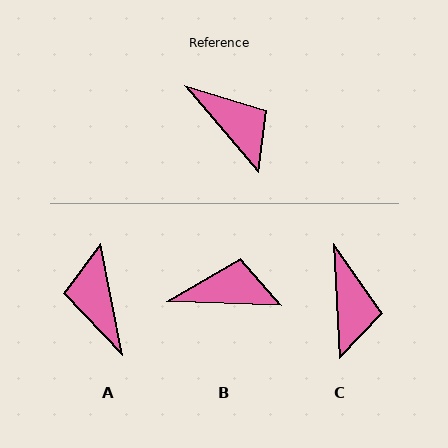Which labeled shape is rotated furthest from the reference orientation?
A, about 151 degrees away.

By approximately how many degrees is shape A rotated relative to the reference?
Approximately 151 degrees counter-clockwise.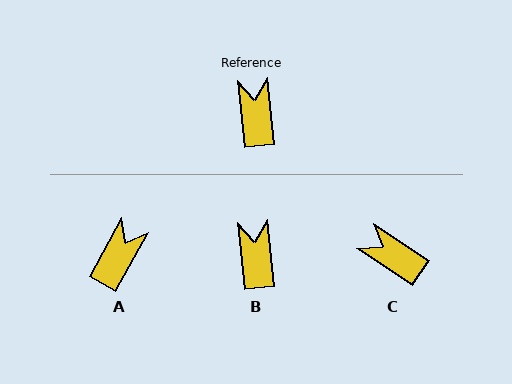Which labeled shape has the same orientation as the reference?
B.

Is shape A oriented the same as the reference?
No, it is off by about 35 degrees.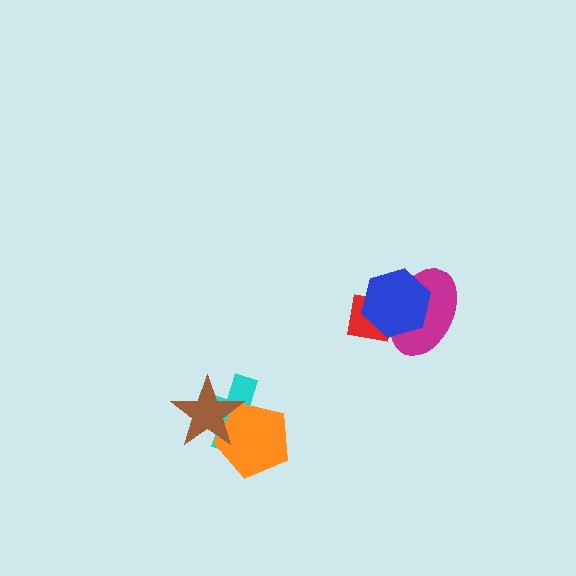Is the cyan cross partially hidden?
Yes, it is partially covered by another shape.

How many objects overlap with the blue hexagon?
2 objects overlap with the blue hexagon.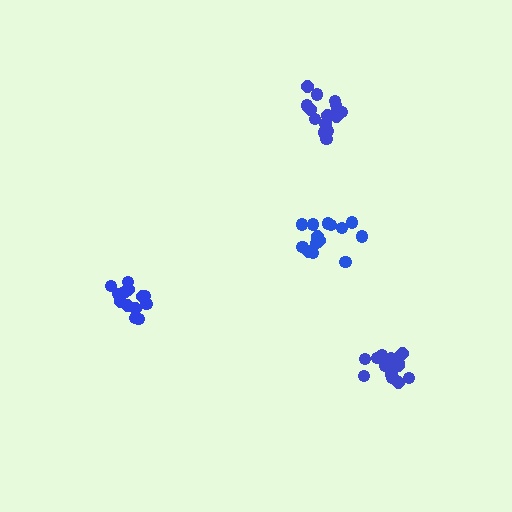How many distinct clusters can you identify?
There are 4 distinct clusters.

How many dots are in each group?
Group 1: 15 dots, Group 2: 16 dots, Group 3: 13 dots, Group 4: 18 dots (62 total).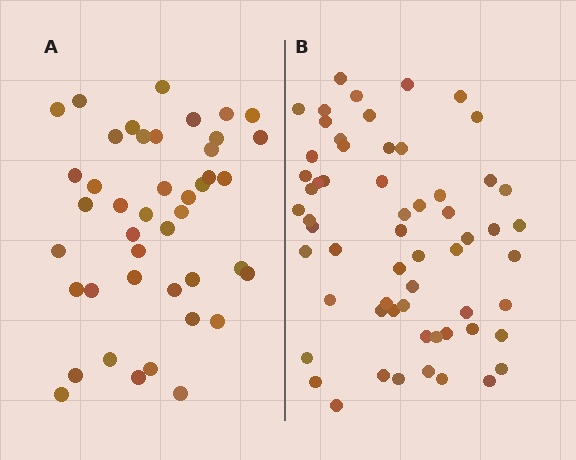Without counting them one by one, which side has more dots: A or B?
Region B (the right region) has more dots.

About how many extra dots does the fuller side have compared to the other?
Region B has approximately 15 more dots than region A.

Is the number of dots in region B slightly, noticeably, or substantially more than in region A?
Region B has noticeably more, but not dramatically so. The ratio is roughly 1.4 to 1.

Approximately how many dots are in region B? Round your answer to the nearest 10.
About 60 dots.